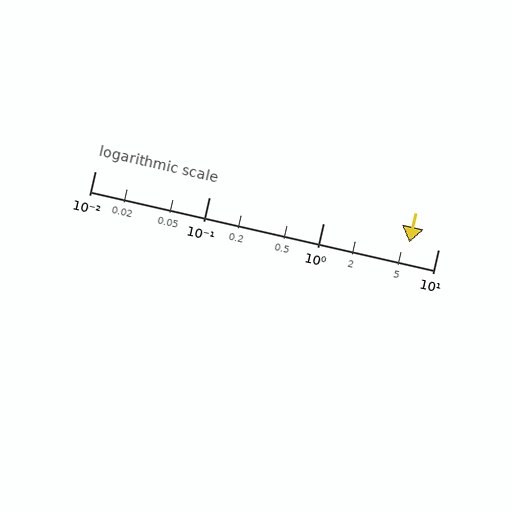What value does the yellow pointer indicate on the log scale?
The pointer indicates approximately 5.6.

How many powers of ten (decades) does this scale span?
The scale spans 3 decades, from 0.01 to 10.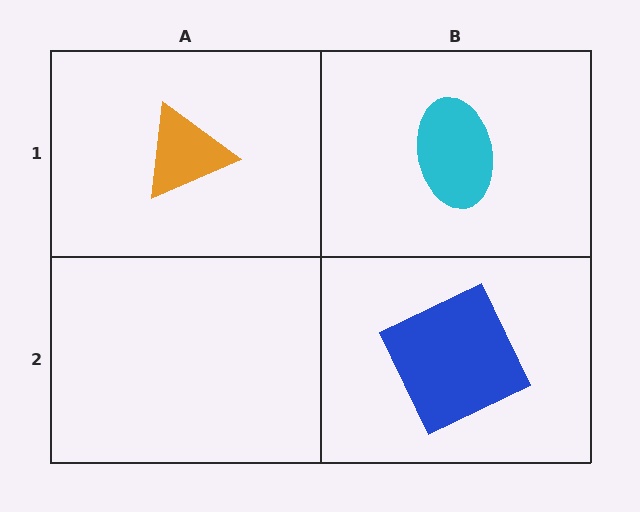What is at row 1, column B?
A cyan ellipse.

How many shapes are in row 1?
2 shapes.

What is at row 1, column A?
An orange triangle.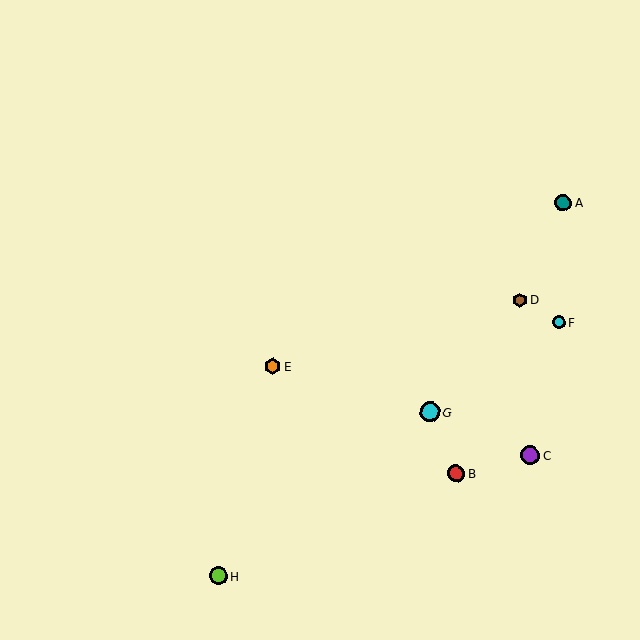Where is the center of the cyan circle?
The center of the cyan circle is at (430, 412).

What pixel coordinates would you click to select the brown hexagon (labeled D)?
Click at (520, 300) to select the brown hexagon D.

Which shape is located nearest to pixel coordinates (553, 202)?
The teal circle (labeled A) at (563, 203) is nearest to that location.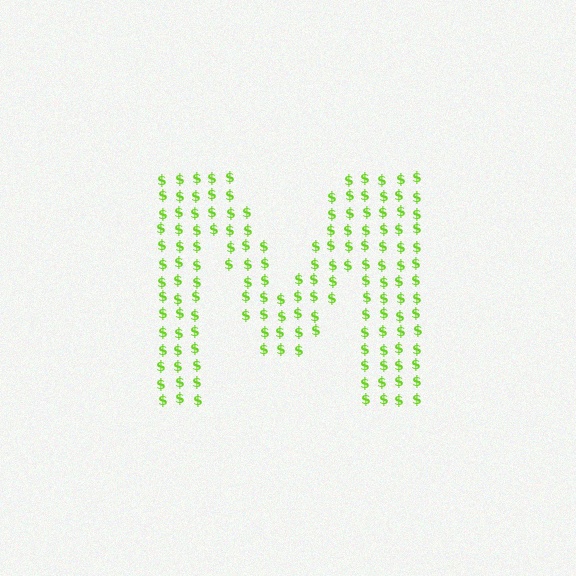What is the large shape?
The large shape is the letter M.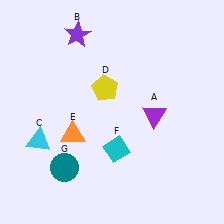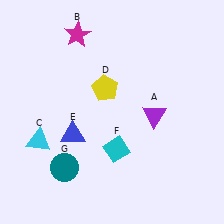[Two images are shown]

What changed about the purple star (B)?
In Image 1, B is purple. In Image 2, it changed to magenta.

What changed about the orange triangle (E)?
In Image 1, E is orange. In Image 2, it changed to blue.